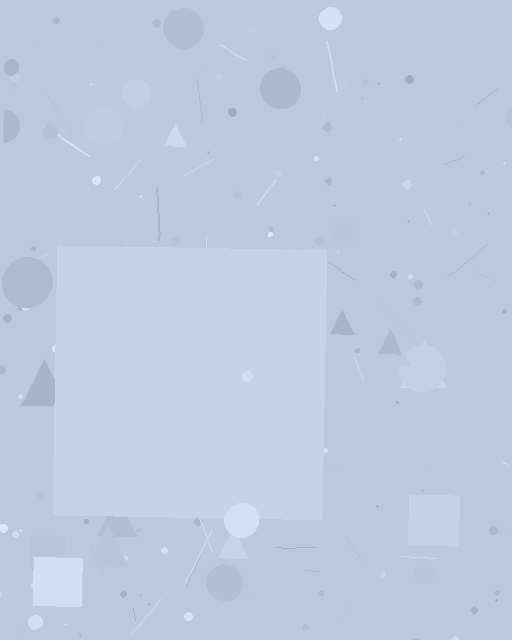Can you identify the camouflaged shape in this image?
The camouflaged shape is a square.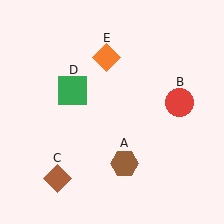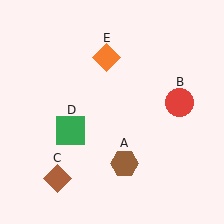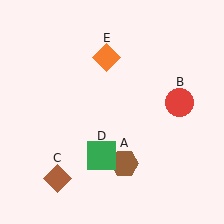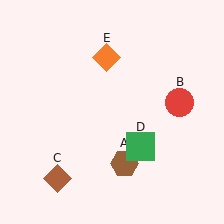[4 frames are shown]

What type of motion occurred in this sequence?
The green square (object D) rotated counterclockwise around the center of the scene.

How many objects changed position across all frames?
1 object changed position: green square (object D).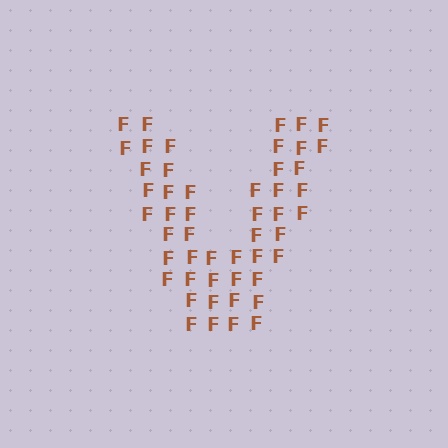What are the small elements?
The small elements are letter F's.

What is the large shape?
The large shape is the letter V.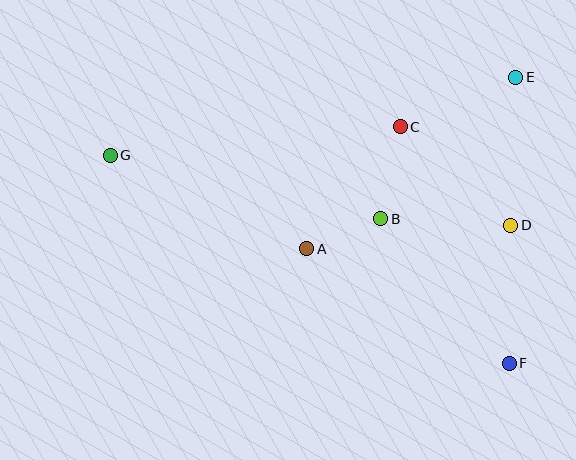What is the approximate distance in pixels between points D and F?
The distance between D and F is approximately 138 pixels.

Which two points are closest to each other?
Points A and B are closest to each other.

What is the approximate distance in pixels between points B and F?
The distance between B and F is approximately 193 pixels.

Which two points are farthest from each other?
Points F and G are farthest from each other.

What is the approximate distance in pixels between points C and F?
The distance between C and F is approximately 261 pixels.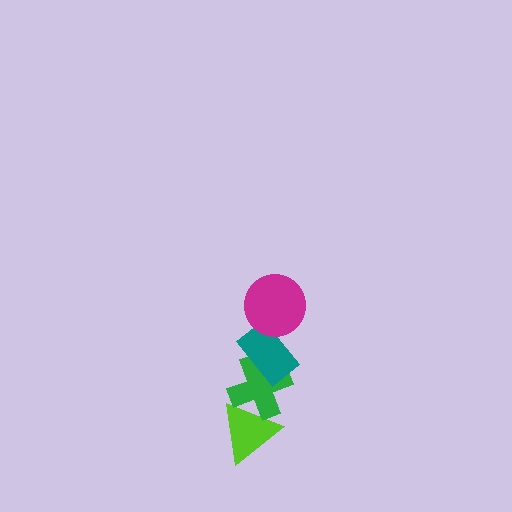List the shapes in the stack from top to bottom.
From top to bottom: the magenta circle, the teal rectangle, the green cross, the lime triangle.